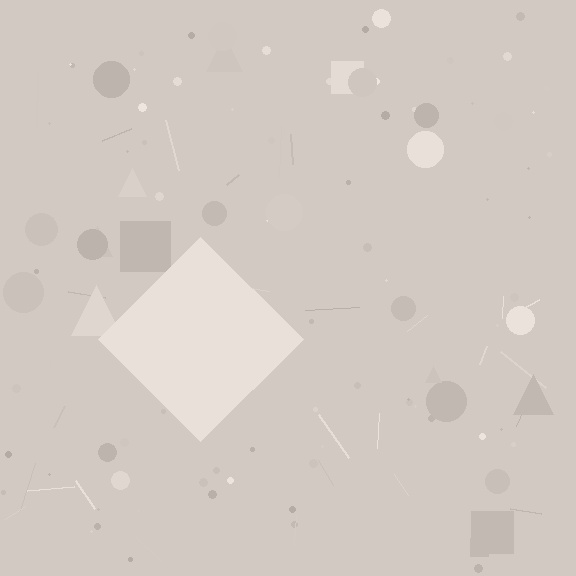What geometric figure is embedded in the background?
A diamond is embedded in the background.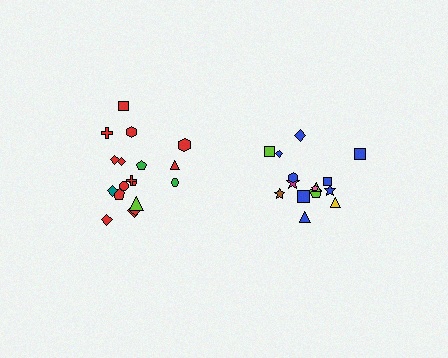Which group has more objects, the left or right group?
The left group.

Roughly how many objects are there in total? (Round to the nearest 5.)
Roughly 35 objects in total.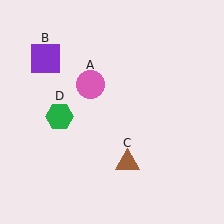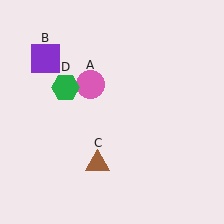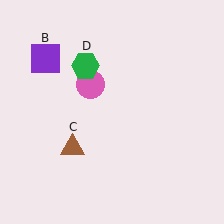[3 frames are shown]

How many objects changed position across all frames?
2 objects changed position: brown triangle (object C), green hexagon (object D).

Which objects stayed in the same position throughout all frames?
Pink circle (object A) and purple square (object B) remained stationary.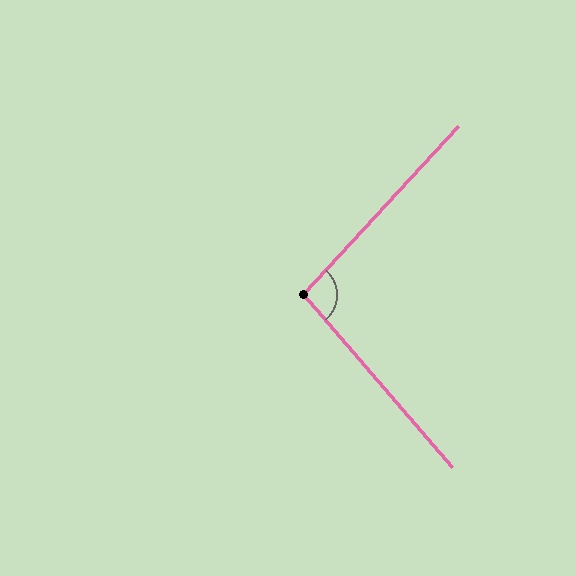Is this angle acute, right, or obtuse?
It is obtuse.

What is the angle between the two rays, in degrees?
Approximately 97 degrees.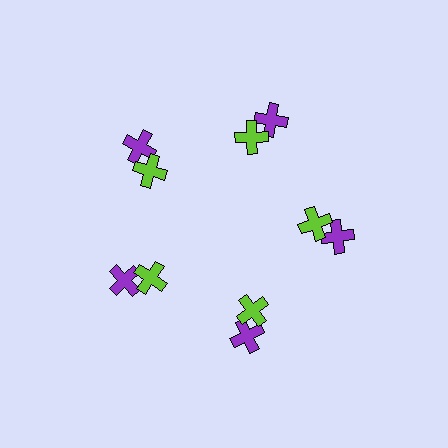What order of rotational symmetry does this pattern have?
This pattern has 5-fold rotational symmetry.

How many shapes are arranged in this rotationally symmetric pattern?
There are 10 shapes, arranged in 5 groups of 2.